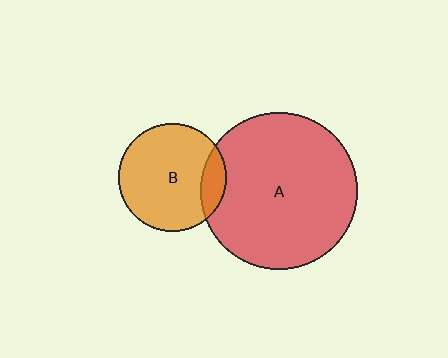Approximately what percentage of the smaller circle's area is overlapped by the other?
Approximately 15%.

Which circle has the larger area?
Circle A (red).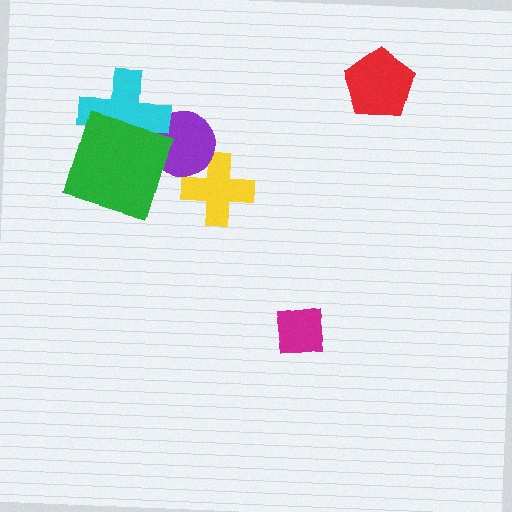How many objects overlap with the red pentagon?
0 objects overlap with the red pentagon.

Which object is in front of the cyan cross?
The green square is in front of the cyan cross.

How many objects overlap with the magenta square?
0 objects overlap with the magenta square.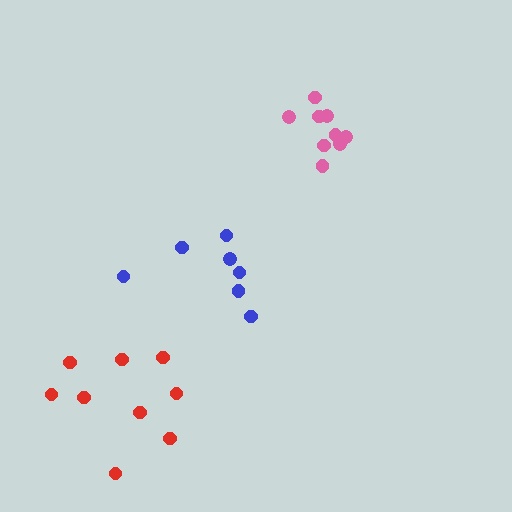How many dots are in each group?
Group 1: 7 dots, Group 2: 9 dots, Group 3: 9 dots (25 total).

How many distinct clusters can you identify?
There are 3 distinct clusters.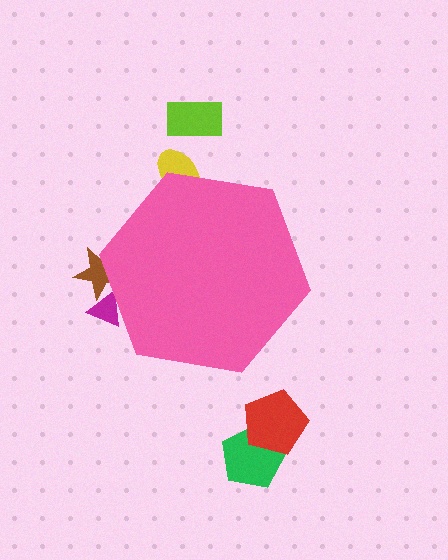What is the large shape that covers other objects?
A pink hexagon.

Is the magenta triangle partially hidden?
Yes, the magenta triangle is partially hidden behind the pink hexagon.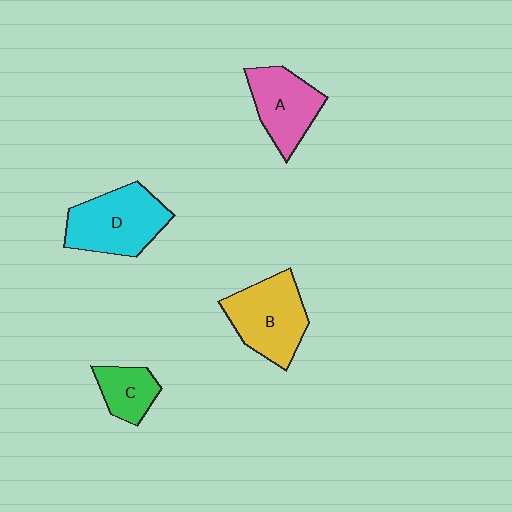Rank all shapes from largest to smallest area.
From largest to smallest: D (cyan), B (yellow), A (pink), C (green).